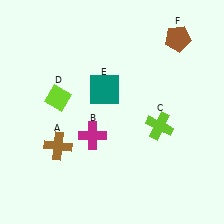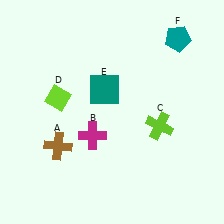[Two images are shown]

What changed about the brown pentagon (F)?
In Image 1, F is brown. In Image 2, it changed to teal.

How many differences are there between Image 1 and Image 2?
There is 1 difference between the two images.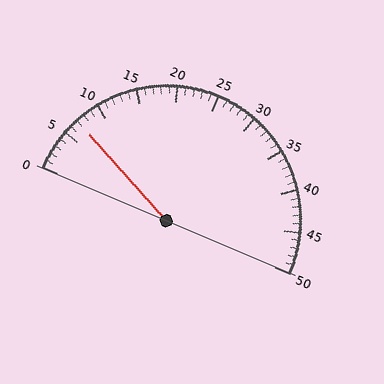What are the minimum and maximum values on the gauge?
The gauge ranges from 0 to 50.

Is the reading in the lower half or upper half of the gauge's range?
The reading is in the lower half of the range (0 to 50).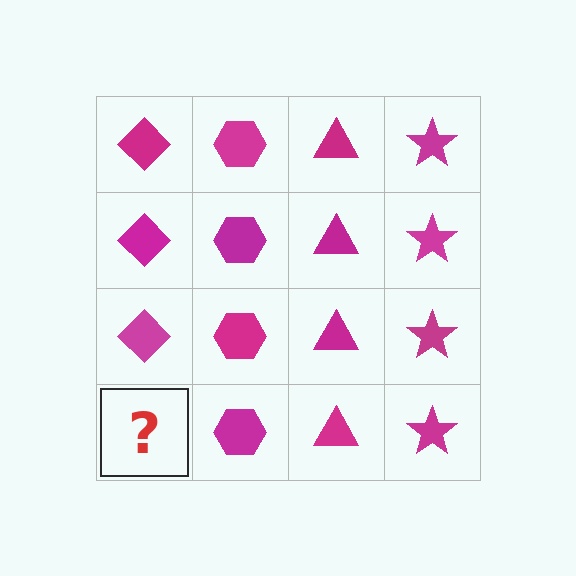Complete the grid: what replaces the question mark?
The question mark should be replaced with a magenta diamond.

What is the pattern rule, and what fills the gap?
The rule is that each column has a consistent shape. The gap should be filled with a magenta diamond.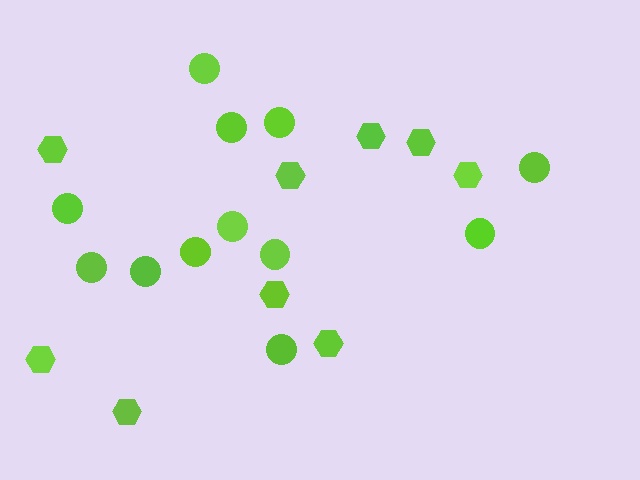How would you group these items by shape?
There are 2 groups: one group of hexagons (9) and one group of circles (12).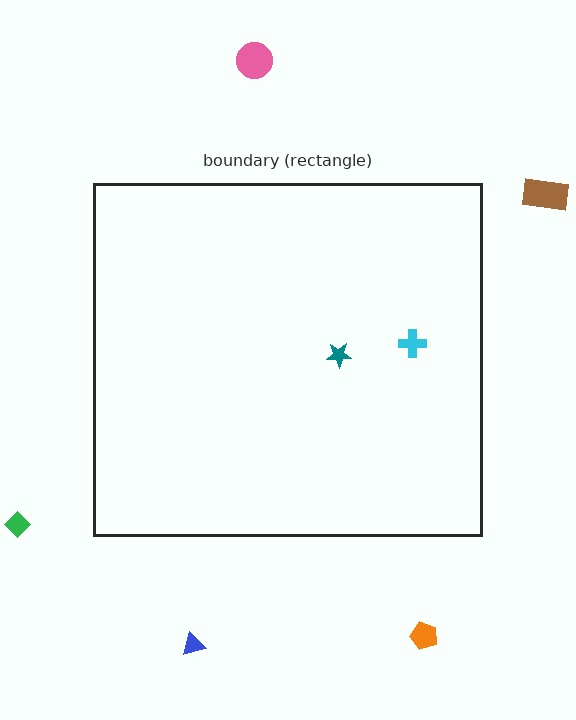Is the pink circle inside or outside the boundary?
Outside.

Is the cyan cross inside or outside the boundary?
Inside.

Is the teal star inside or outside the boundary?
Inside.